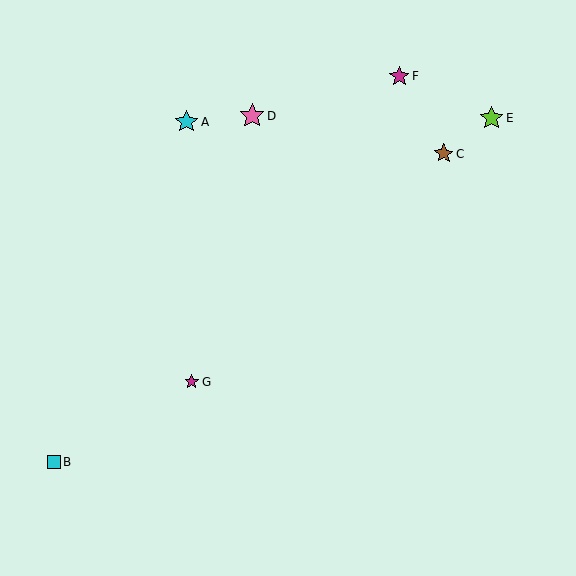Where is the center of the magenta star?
The center of the magenta star is at (192, 382).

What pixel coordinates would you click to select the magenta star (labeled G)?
Click at (192, 382) to select the magenta star G.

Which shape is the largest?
The pink star (labeled D) is the largest.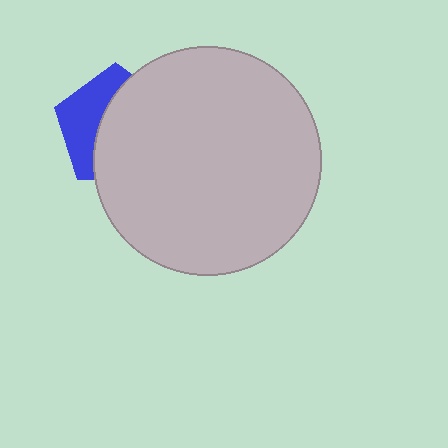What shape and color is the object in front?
The object in front is a light gray circle.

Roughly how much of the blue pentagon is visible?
A small part of it is visible (roughly 38%).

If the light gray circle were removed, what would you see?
You would see the complete blue pentagon.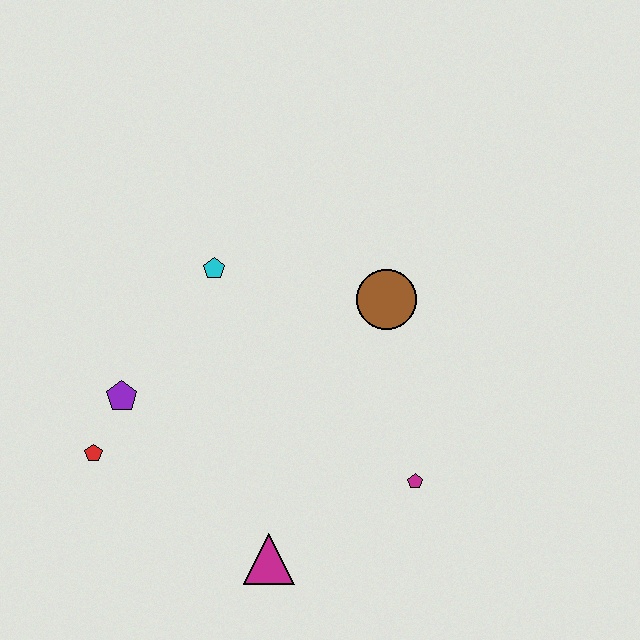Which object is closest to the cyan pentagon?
The purple pentagon is closest to the cyan pentagon.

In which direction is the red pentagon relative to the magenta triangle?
The red pentagon is to the left of the magenta triangle.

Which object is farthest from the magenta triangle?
The cyan pentagon is farthest from the magenta triangle.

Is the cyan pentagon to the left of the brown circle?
Yes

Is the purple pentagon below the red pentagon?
No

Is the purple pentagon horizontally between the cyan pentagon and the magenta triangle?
No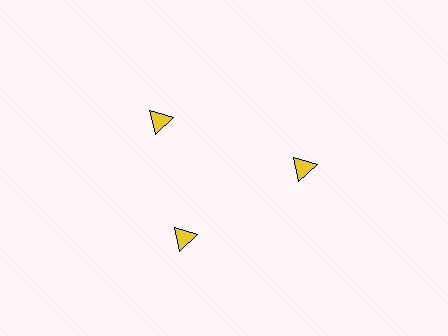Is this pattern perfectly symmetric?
No. The 3 yellow triangles are arranged in a ring, but one element near the 11 o'clock position is rotated out of alignment along the ring, breaking the 3-fold rotational symmetry.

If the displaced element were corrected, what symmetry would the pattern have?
It would have 3-fold rotational symmetry — the pattern would map onto itself every 120 degrees.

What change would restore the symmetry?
The symmetry would be restored by rotating it back into even spacing with its neighbors so that all 3 triangles sit at equal angles and equal distance from the center.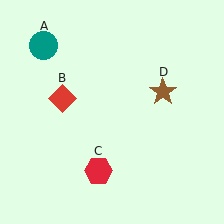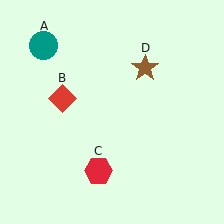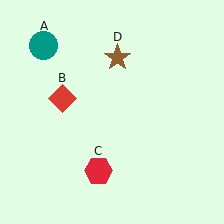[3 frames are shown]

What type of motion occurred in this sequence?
The brown star (object D) rotated counterclockwise around the center of the scene.